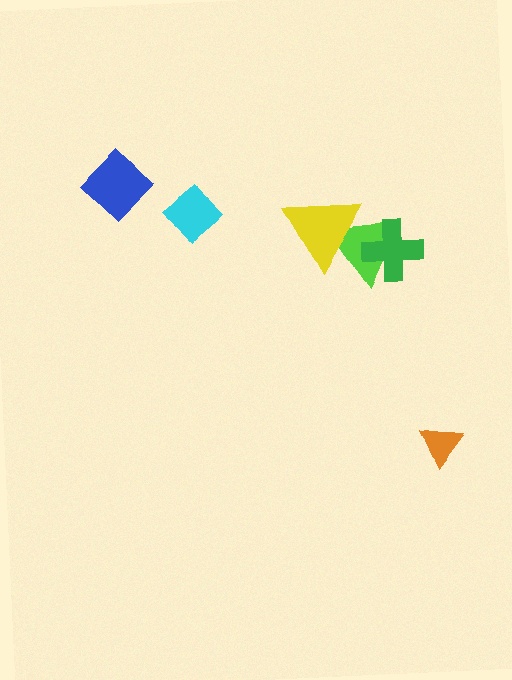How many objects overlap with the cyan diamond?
0 objects overlap with the cyan diamond.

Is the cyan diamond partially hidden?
No, no other shape covers it.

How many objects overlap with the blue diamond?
0 objects overlap with the blue diamond.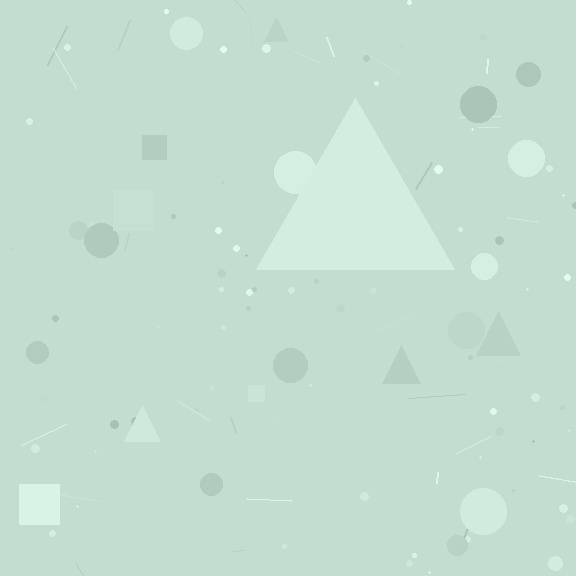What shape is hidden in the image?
A triangle is hidden in the image.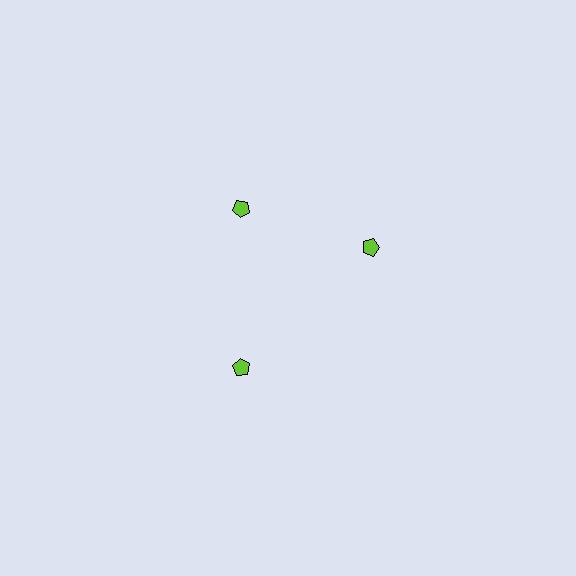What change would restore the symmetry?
The symmetry would be restored by rotating it back into even spacing with its neighbors so that all 3 pentagons sit at equal angles and equal distance from the center.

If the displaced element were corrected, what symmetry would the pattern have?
It would have 3-fold rotational symmetry — the pattern would map onto itself every 120 degrees.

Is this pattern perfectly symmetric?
No. The 3 lime pentagons are arranged in a ring, but one element near the 3 o'clock position is rotated out of alignment along the ring, breaking the 3-fold rotational symmetry.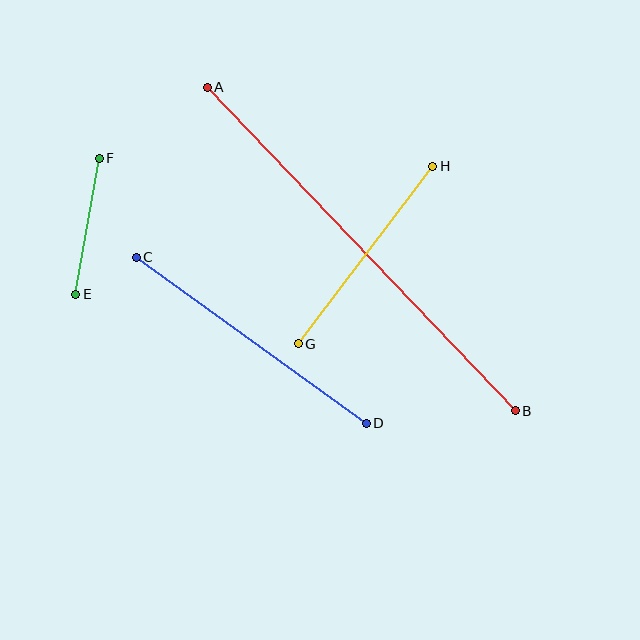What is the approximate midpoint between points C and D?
The midpoint is at approximately (251, 340) pixels.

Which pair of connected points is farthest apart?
Points A and B are farthest apart.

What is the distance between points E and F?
The distance is approximately 138 pixels.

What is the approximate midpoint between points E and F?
The midpoint is at approximately (88, 226) pixels.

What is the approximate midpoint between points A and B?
The midpoint is at approximately (361, 249) pixels.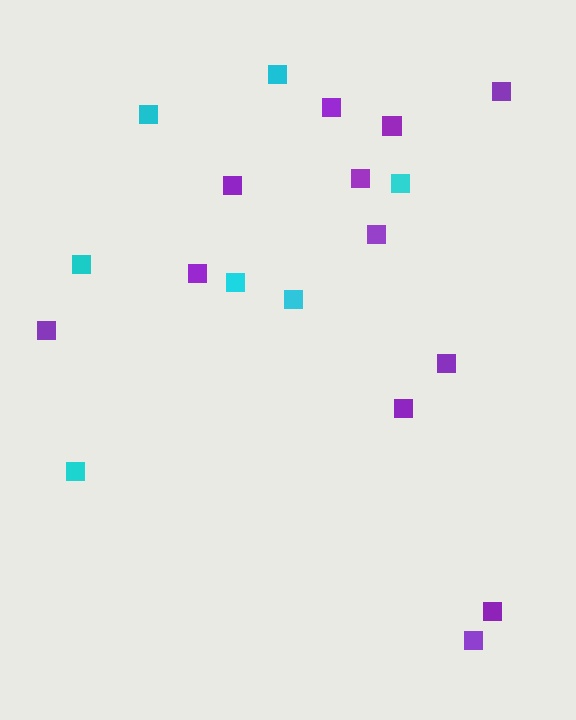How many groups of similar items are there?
There are 2 groups: one group of cyan squares (7) and one group of purple squares (12).